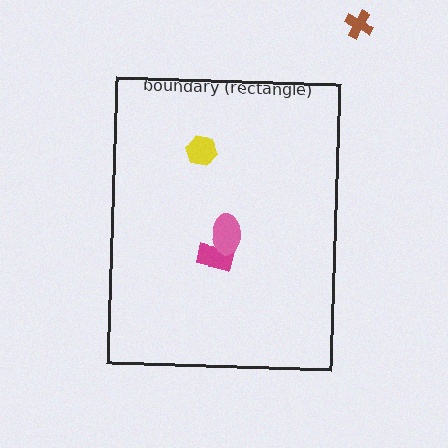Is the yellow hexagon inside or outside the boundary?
Inside.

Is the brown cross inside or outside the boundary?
Outside.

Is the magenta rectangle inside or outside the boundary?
Inside.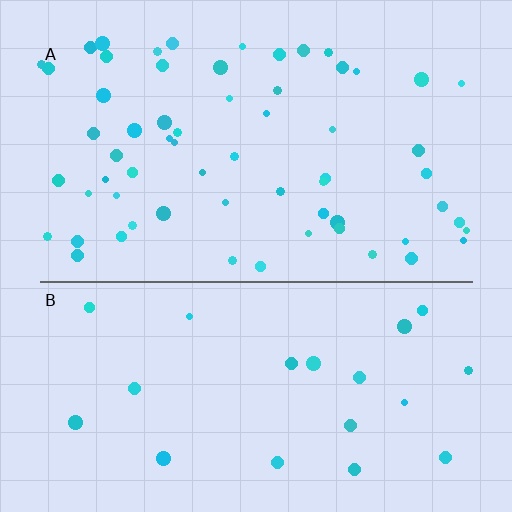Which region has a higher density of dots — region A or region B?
A (the top).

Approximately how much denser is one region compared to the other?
Approximately 3.0× — region A over region B.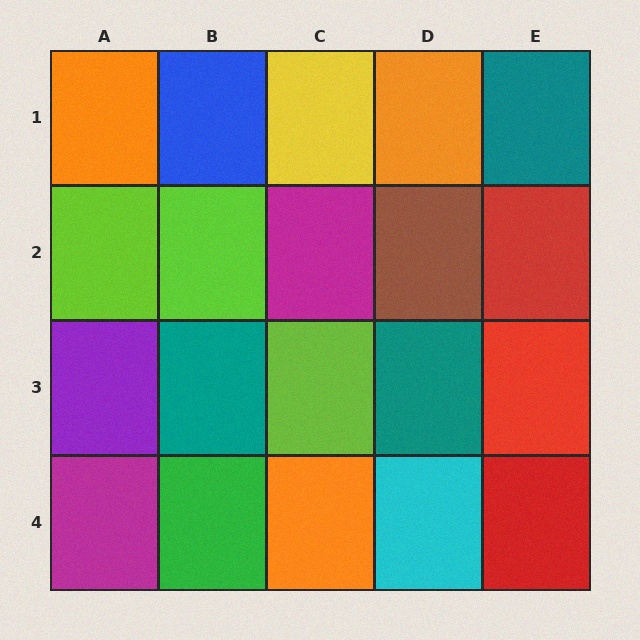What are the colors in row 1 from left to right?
Orange, blue, yellow, orange, teal.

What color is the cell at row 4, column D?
Cyan.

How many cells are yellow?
1 cell is yellow.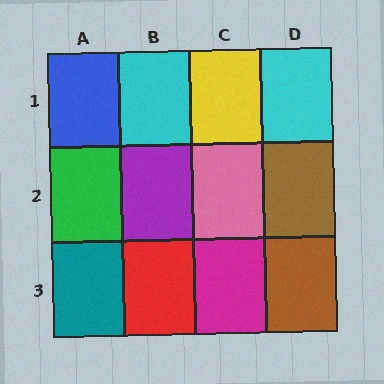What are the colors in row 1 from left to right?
Blue, cyan, yellow, cyan.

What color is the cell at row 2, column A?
Green.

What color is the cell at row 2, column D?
Brown.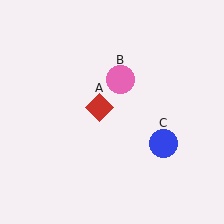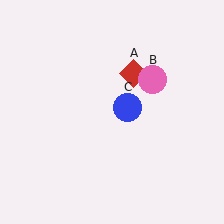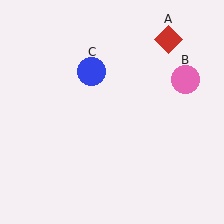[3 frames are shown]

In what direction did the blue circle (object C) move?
The blue circle (object C) moved up and to the left.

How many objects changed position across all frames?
3 objects changed position: red diamond (object A), pink circle (object B), blue circle (object C).